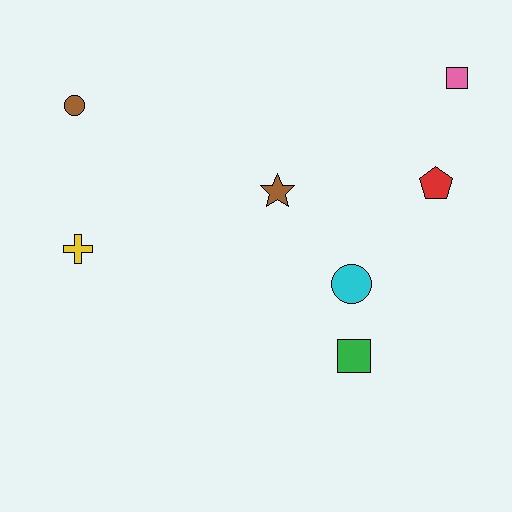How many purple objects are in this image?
There are no purple objects.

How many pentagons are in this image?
There is 1 pentagon.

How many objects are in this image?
There are 7 objects.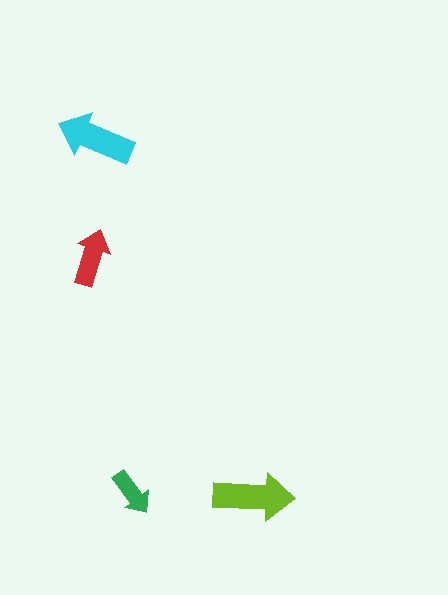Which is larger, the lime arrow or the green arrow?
The lime one.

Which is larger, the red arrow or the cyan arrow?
The cyan one.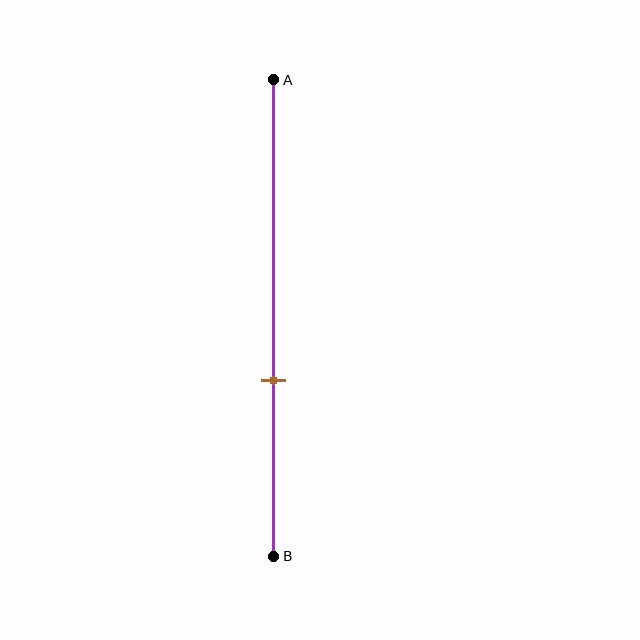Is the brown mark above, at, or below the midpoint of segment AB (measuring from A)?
The brown mark is below the midpoint of segment AB.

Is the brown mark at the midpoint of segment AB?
No, the mark is at about 65% from A, not at the 50% midpoint.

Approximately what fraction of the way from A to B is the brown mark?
The brown mark is approximately 65% of the way from A to B.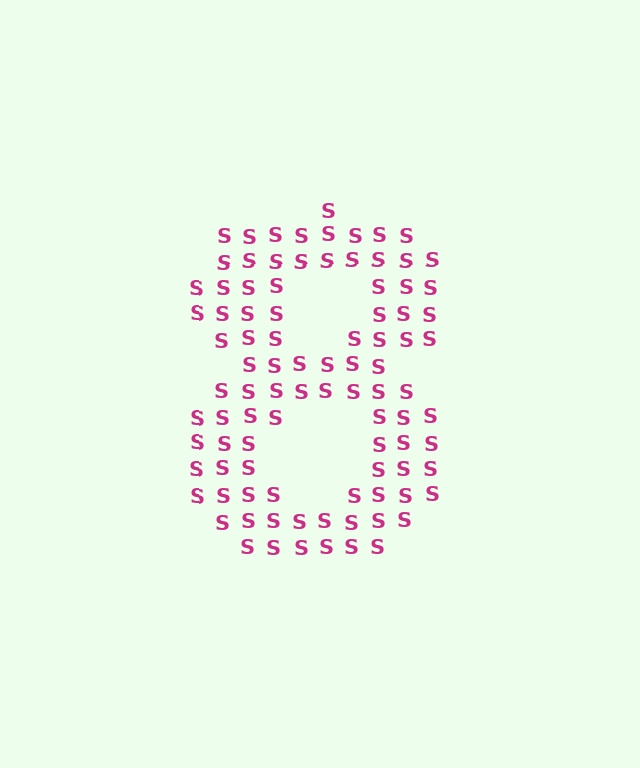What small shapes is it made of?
It is made of small letter S's.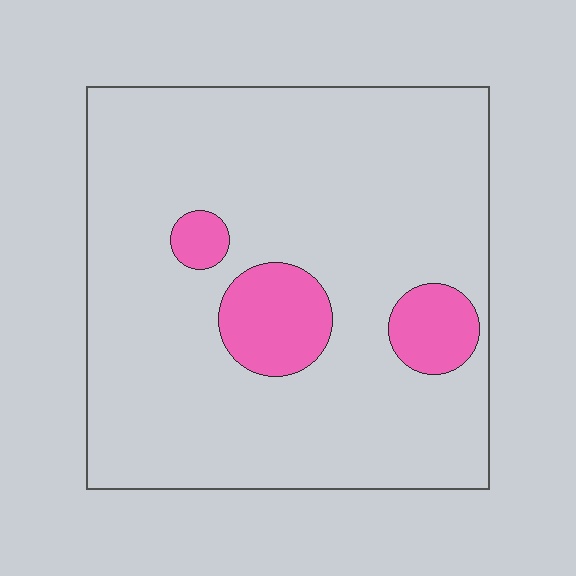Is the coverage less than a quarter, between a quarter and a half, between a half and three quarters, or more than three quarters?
Less than a quarter.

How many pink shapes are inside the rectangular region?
3.